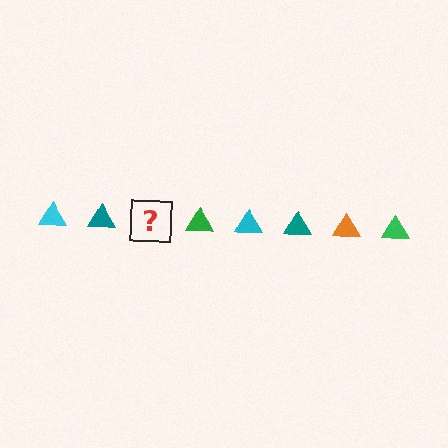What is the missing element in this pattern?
The missing element is an orange triangle.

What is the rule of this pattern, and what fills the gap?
The rule is that the pattern cycles through cyan, teal, orange, green triangles. The gap should be filled with an orange triangle.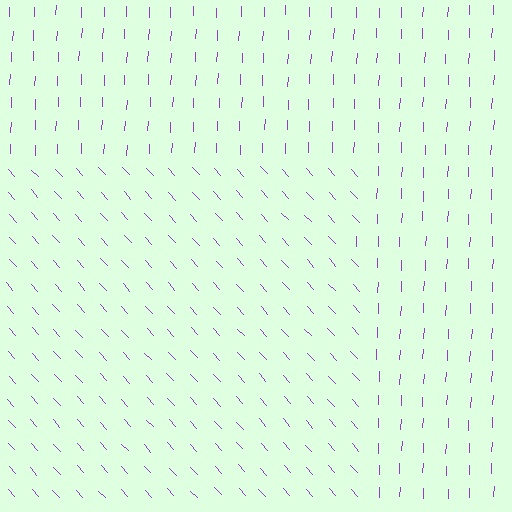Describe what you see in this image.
The image is filled with small purple line segments. A rectangle region in the image has lines oriented differently from the surrounding lines, creating a visible texture boundary.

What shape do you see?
I see a rectangle.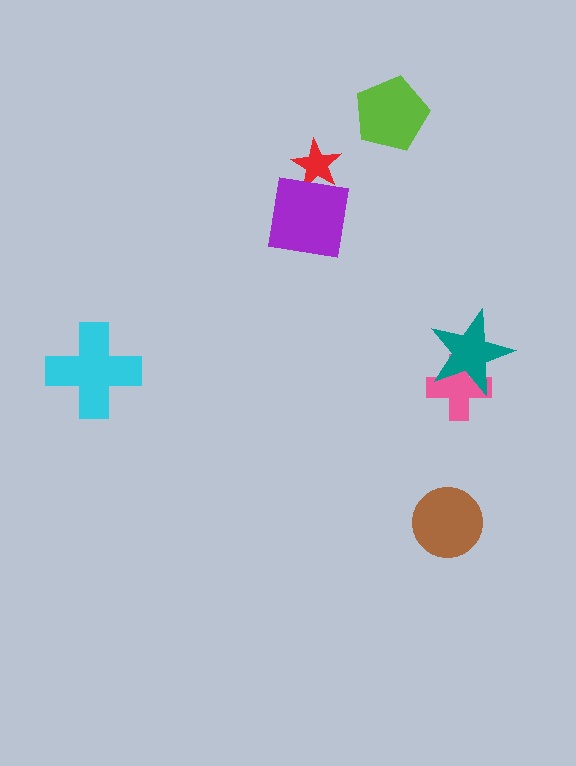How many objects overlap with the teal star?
1 object overlaps with the teal star.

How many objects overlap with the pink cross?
1 object overlaps with the pink cross.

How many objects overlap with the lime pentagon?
0 objects overlap with the lime pentagon.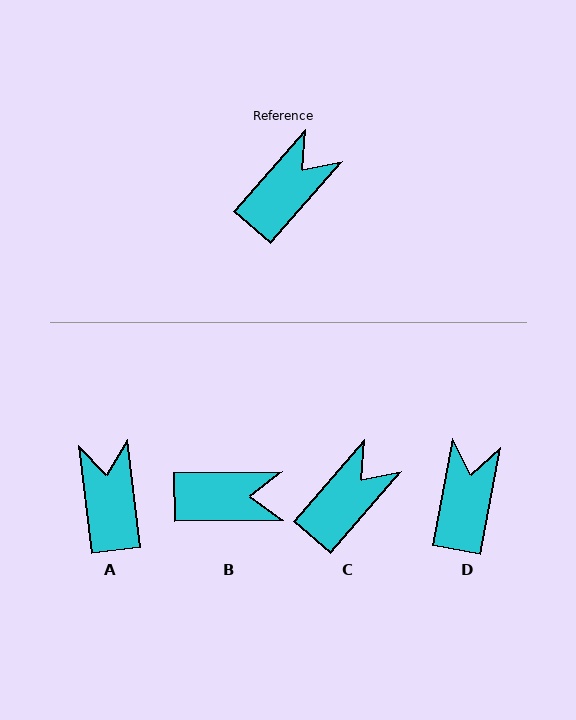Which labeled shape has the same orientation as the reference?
C.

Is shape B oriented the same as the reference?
No, it is off by about 48 degrees.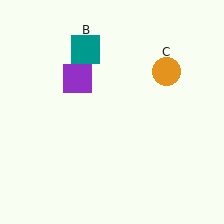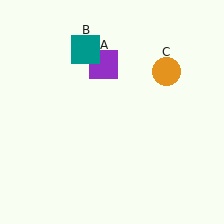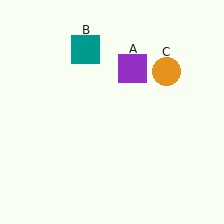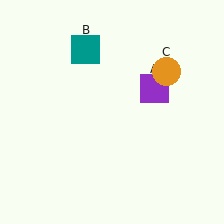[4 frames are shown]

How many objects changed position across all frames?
1 object changed position: purple square (object A).